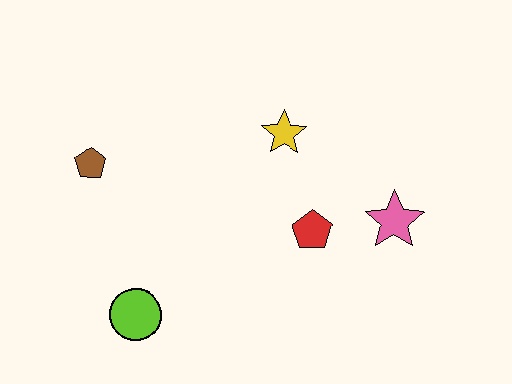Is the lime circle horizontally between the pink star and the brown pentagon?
Yes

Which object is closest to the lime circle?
The brown pentagon is closest to the lime circle.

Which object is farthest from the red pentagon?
The brown pentagon is farthest from the red pentagon.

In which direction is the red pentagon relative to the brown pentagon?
The red pentagon is to the right of the brown pentagon.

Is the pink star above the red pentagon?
Yes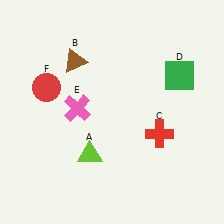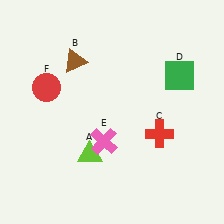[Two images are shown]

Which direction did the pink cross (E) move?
The pink cross (E) moved down.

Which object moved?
The pink cross (E) moved down.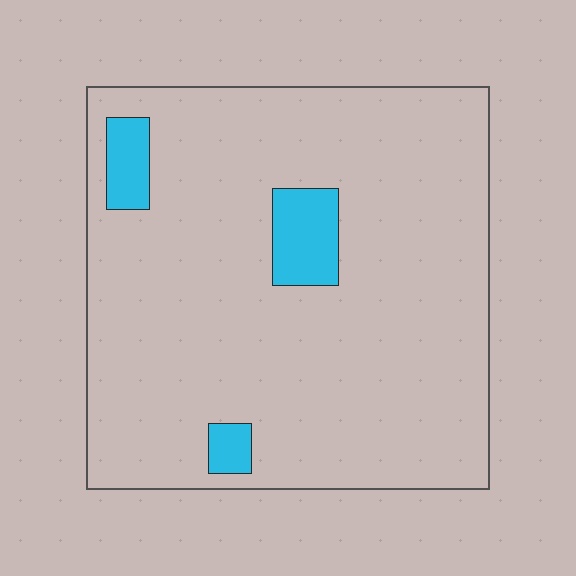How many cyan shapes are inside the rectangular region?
3.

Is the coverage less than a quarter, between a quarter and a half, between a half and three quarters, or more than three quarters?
Less than a quarter.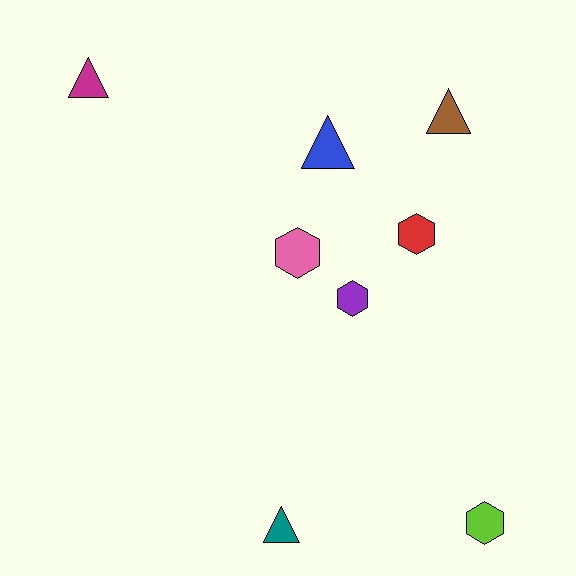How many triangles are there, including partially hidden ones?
There are 4 triangles.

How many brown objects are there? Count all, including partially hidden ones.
There is 1 brown object.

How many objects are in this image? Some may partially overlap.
There are 8 objects.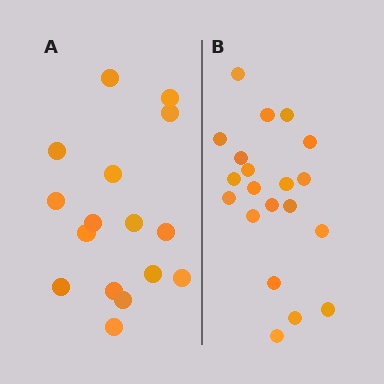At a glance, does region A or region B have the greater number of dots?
Region B (the right region) has more dots.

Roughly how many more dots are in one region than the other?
Region B has about 4 more dots than region A.